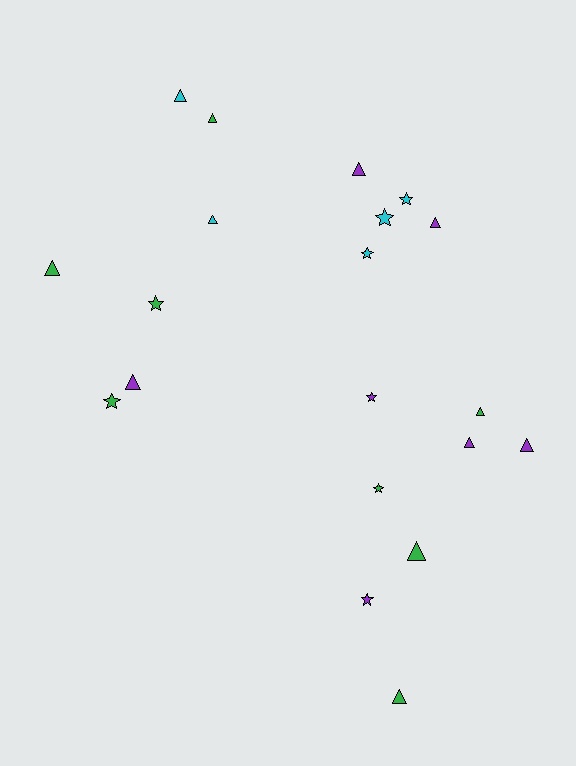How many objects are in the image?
There are 20 objects.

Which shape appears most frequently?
Triangle, with 12 objects.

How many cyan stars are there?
There are 3 cyan stars.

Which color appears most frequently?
Green, with 8 objects.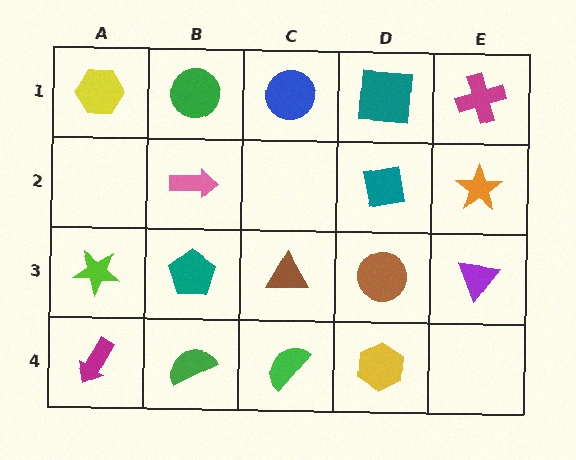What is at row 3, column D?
A brown circle.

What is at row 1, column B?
A green circle.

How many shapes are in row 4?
4 shapes.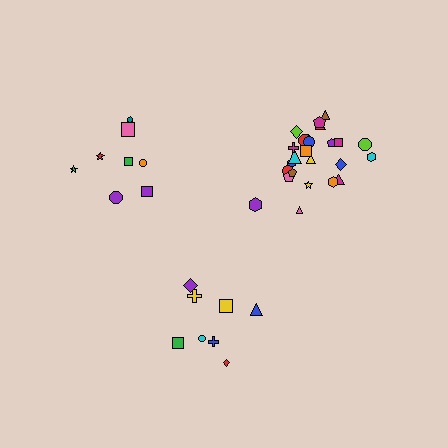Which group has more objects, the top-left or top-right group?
The top-right group.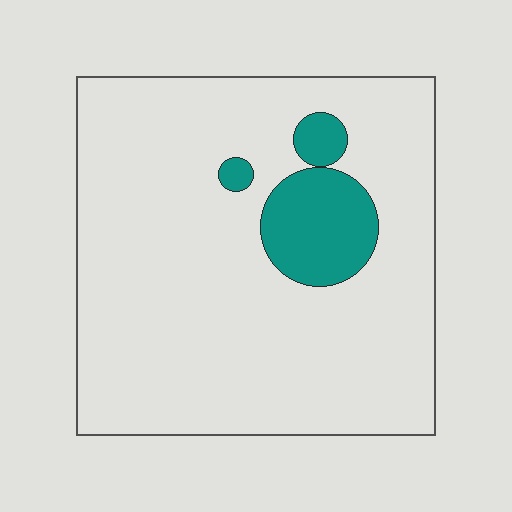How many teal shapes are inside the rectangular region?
3.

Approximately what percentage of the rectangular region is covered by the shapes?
Approximately 10%.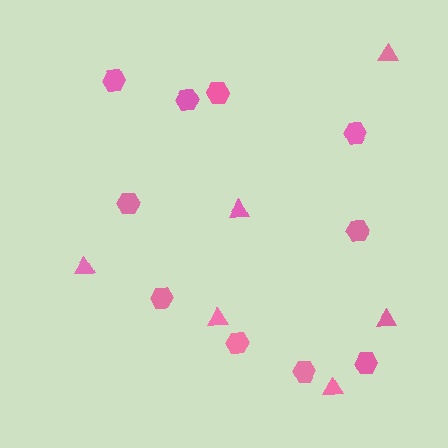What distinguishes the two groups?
There are 2 groups: one group of hexagons (10) and one group of triangles (6).